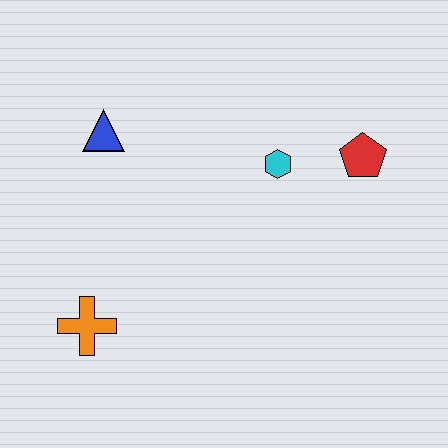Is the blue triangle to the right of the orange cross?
Yes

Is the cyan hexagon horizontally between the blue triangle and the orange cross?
No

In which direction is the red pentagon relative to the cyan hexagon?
The red pentagon is to the right of the cyan hexagon.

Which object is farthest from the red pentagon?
The orange cross is farthest from the red pentagon.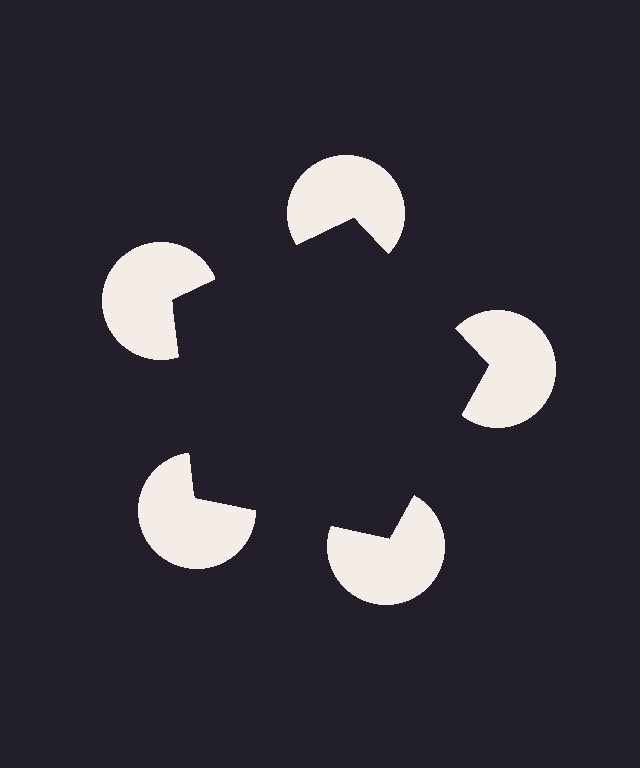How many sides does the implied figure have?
5 sides.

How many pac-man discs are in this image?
There are 5 — one at each vertex of the illusory pentagon.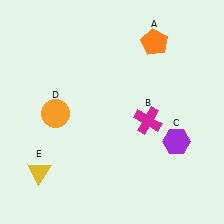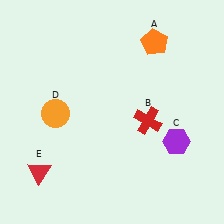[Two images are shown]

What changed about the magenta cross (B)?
In Image 1, B is magenta. In Image 2, it changed to red.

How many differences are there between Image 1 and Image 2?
There are 2 differences between the two images.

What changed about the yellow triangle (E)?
In Image 1, E is yellow. In Image 2, it changed to red.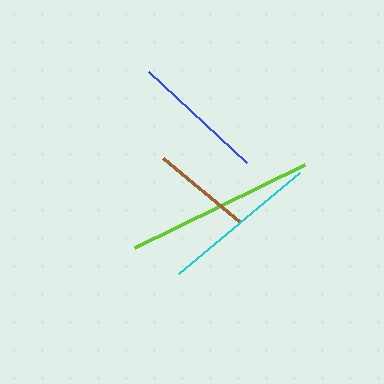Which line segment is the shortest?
The brown line is the shortest at approximately 100 pixels.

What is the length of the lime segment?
The lime segment is approximately 189 pixels long.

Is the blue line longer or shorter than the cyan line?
The cyan line is longer than the blue line.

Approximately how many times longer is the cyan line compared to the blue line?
The cyan line is approximately 1.2 times the length of the blue line.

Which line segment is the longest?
The lime line is the longest at approximately 189 pixels.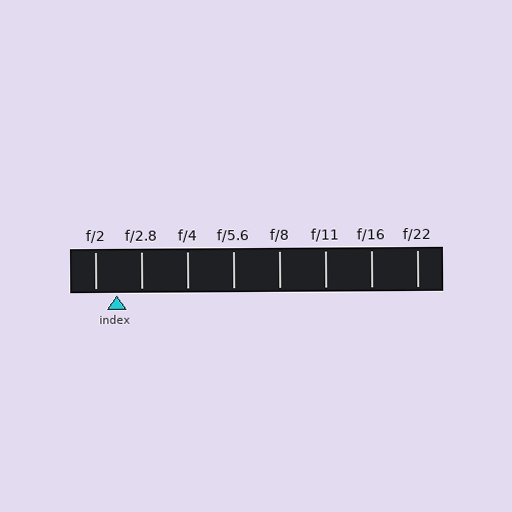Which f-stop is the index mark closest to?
The index mark is closest to f/2.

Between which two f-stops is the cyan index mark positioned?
The index mark is between f/2 and f/2.8.